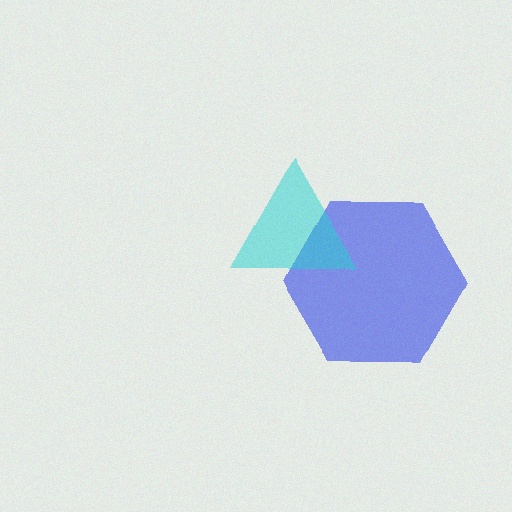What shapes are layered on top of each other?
The layered shapes are: a blue hexagon, a cyan triangle.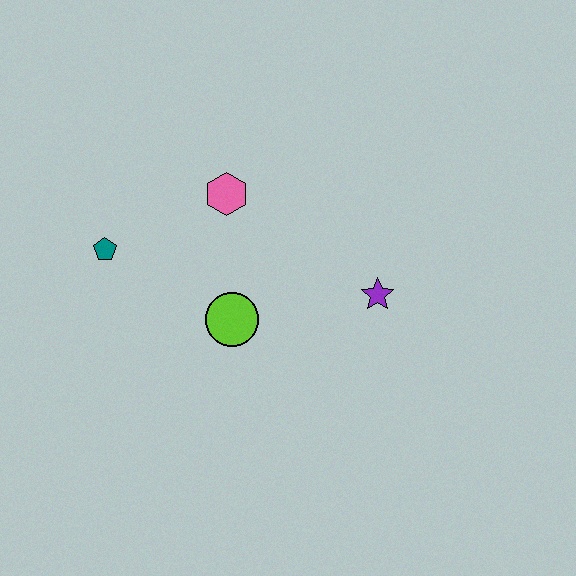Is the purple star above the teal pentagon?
No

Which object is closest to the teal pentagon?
The pink hexagon is closest to the teal pentagon.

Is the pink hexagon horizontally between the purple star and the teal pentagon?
Yes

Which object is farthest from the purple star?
The teal pentagon is farthest from the purple star.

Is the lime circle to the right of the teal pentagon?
Yes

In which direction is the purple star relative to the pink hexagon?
The purple star is to the right of the pink hexagon.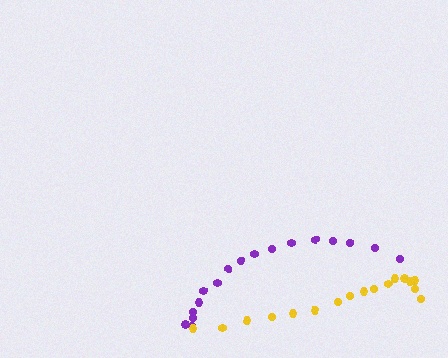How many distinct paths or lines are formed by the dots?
There are 2 distinct paths.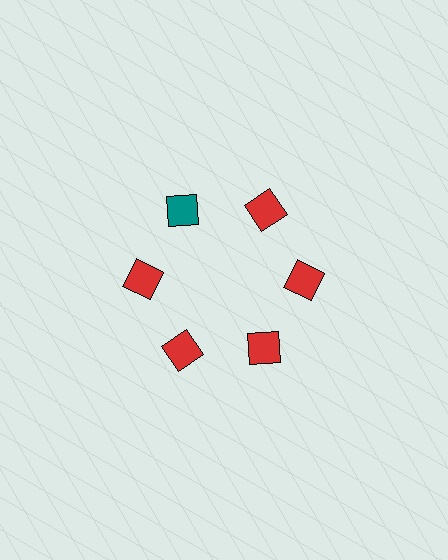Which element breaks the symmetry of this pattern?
The teal diamond at roughly the 11 o'clock position breaks the symmetry. All other shapes are red diamonds.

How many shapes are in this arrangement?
There are 6 shapes arranged in a ring pattern.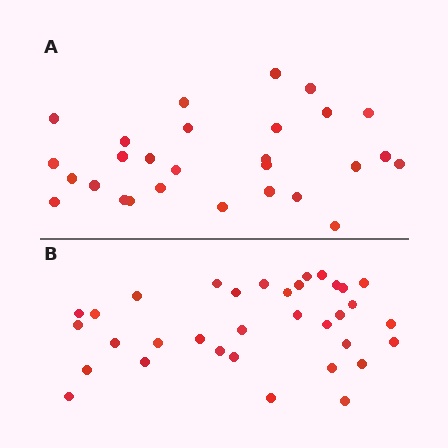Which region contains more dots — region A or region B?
Region B (the bottom region) has more dots.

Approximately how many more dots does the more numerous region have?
Region B has about 6 more dots than region A.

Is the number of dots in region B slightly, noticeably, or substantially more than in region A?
Region B has only slightly more — the two regions are fairly close. The ratio is roughly 1.2 to 1.